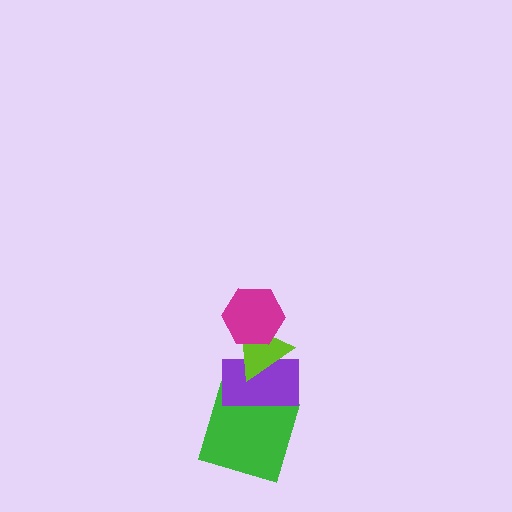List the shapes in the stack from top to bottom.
From top to bottom: the magenta hexagon, the lime triangle, the purple rectangle, the green square.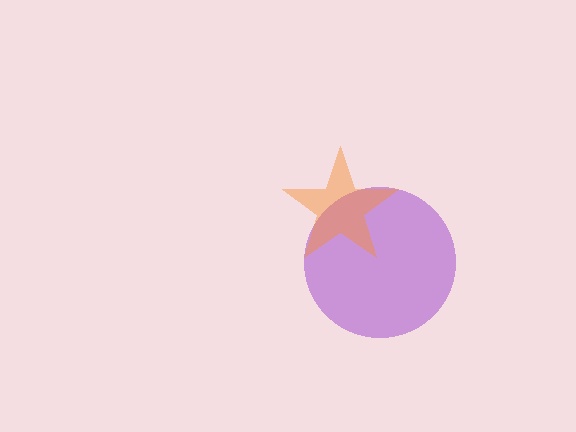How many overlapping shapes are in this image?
There are 2 overlapping shapes in the image.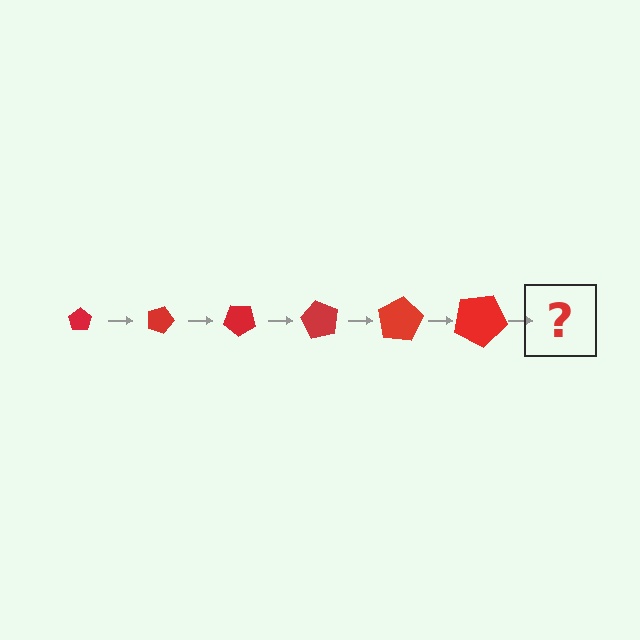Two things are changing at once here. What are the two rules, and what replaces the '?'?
The two rules are that the pentagon grows larger each step and it rotates 20 degrees each step. The '?' should be a pentagon, larger than the previous one and rotated 120 degrees from the start.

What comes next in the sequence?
The next element should be a pentagon, larger than the previous one and rotated 120 degrees from the start.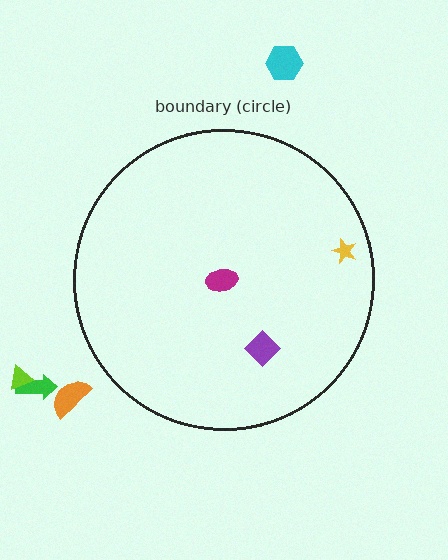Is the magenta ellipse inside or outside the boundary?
Inside.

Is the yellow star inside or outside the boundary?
Inside.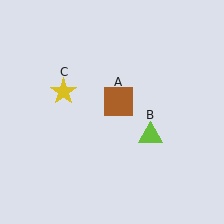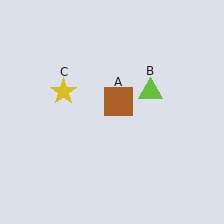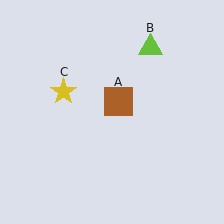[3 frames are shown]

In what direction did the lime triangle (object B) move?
The lime triangle (object B) moved up.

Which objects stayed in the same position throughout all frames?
Brown square (object A) and yellow star (object C) remained stationary.